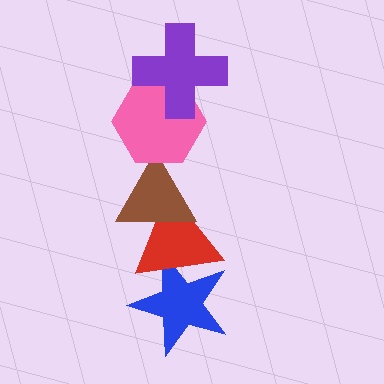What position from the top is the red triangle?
The red triangle is 4th from the top.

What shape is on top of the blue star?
The red triangle is on top of the blue star.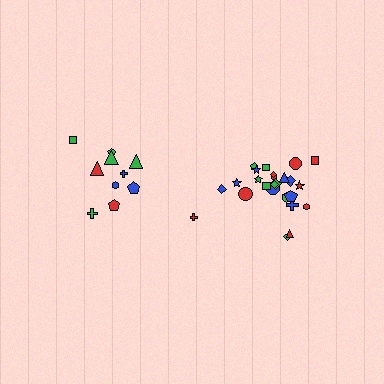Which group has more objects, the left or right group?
The right group.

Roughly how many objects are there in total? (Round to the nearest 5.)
Roughly 35 objects in total.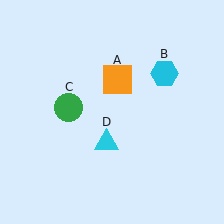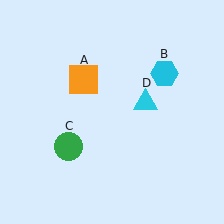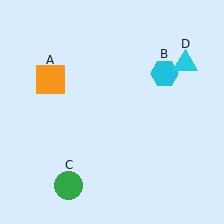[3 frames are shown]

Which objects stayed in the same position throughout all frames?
Cyan hexagon (object B) remained stationary.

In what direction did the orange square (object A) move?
The orange square (object A) moved left.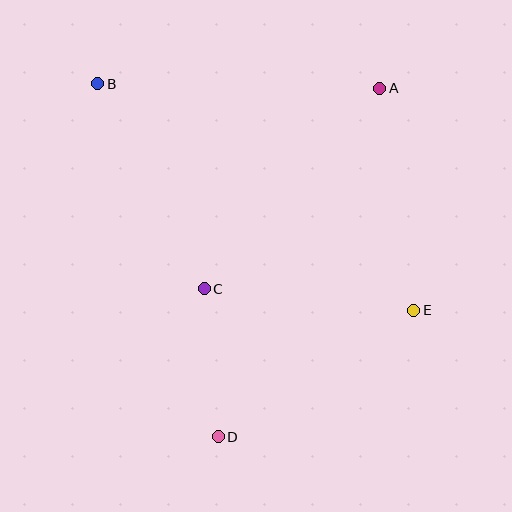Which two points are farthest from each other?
Points B and E are farthest from each other.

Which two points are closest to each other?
Points C and D are closest to each other.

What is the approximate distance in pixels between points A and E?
The distance between A and E is approximately 224 pixels.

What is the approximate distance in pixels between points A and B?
The distance between A and B is approximately 282 pixels.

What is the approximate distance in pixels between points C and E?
The distance between C and E is approximately 210 pixels.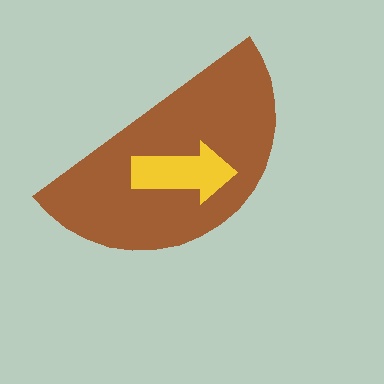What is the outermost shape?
The brown semicircle.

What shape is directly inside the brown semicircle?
The yellow arrow.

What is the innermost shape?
The yellow arrow.